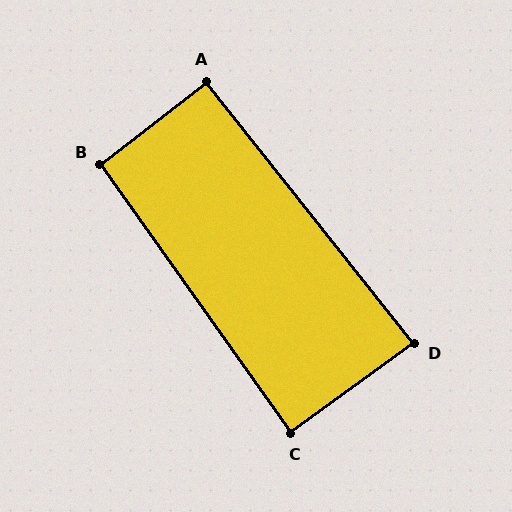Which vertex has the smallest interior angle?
D, at approximately 88 degrees.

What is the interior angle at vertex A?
Approximately 91 degrees (approximately right).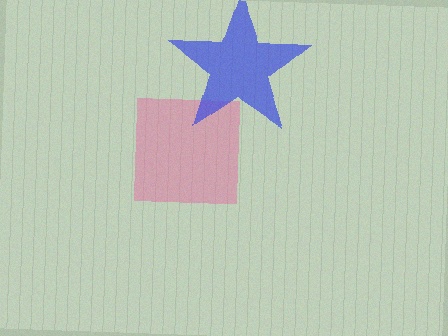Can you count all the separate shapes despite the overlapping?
Yes, there are 2 separate shapes.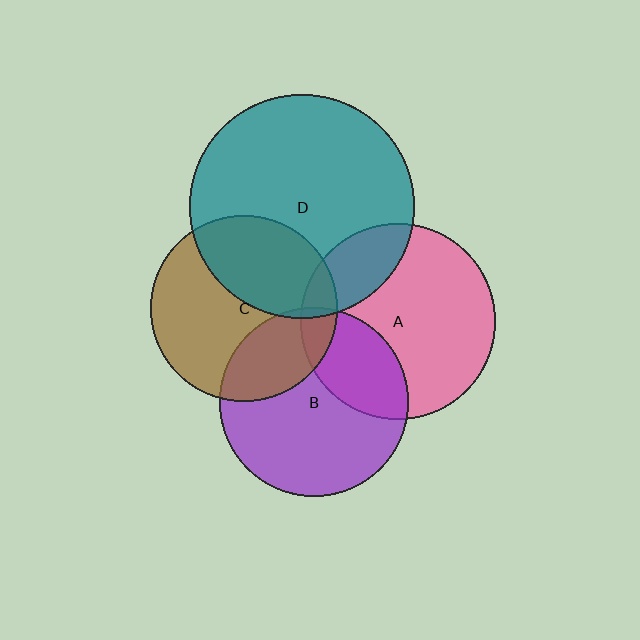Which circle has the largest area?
Circle D (teal).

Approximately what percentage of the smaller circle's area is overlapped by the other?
Approximately 20%.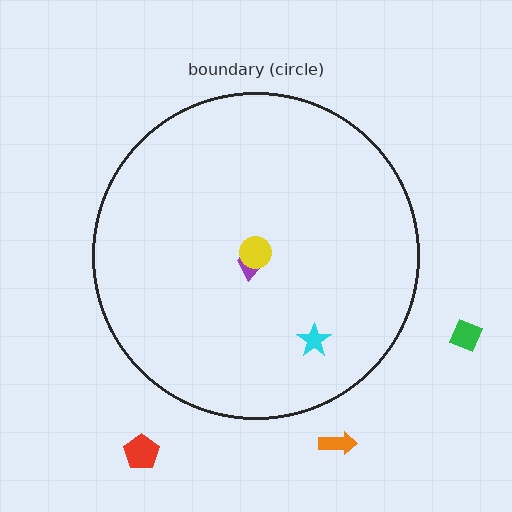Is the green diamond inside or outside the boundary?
Outside.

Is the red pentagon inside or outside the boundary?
Outside.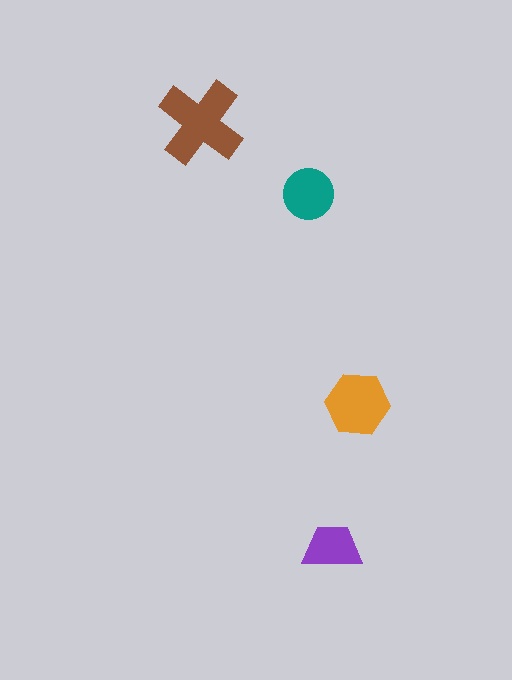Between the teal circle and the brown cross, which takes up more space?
The brown cross.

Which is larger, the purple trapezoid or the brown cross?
The brown cross.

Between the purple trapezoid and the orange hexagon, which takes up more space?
The orange hexagon.